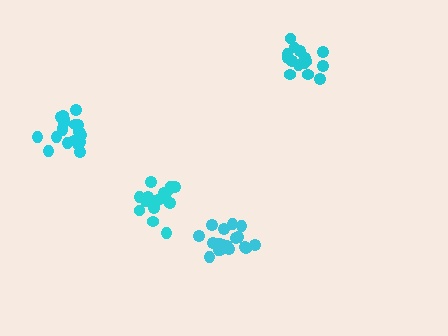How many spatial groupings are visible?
There are 4 spatial groupings.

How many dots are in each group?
Group 1: 16 dots, Group 2: 15 dots, Group 3: 19 dots, Group 4: 18 dots (68 total).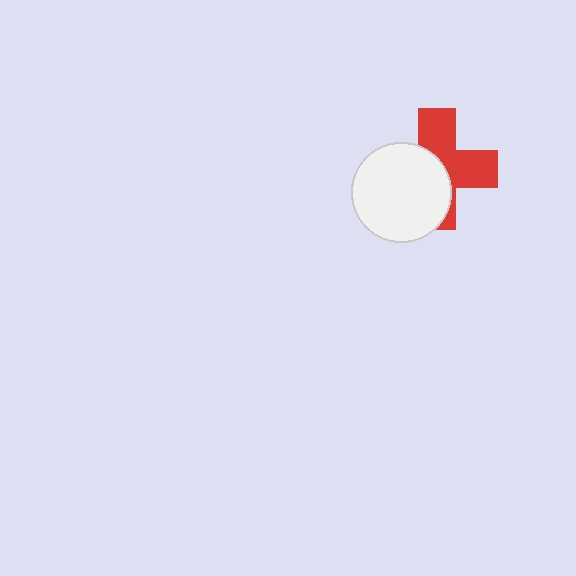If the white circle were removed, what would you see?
You would see the complete red cross.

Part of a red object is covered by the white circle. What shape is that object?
It is a cross.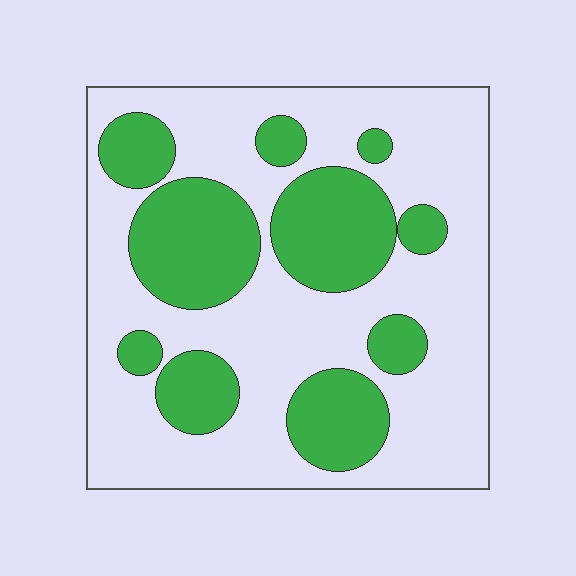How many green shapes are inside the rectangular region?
10.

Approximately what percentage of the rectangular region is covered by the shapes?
Approximately 35%.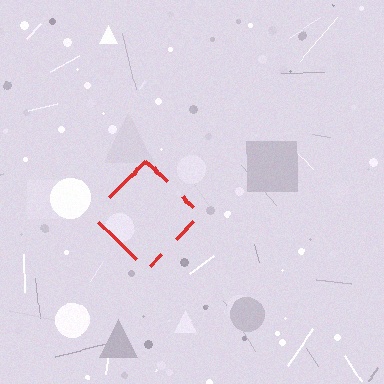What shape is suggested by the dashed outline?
The dashed outline suggests a diamond.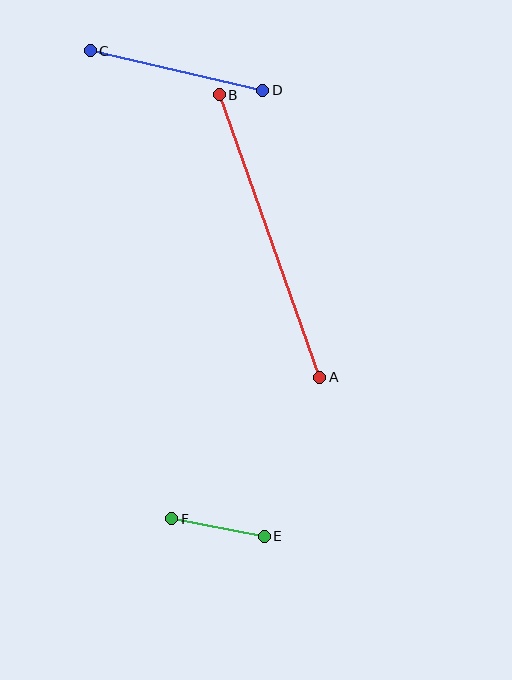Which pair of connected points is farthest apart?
Points A and B are farthest apart.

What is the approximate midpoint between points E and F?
The midpoint is at approximately (218, 528) pixels.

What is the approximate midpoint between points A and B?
The midpoint is at approximately (270, 236) pixels.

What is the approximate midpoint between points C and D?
The midpoint is at approximately (176, 71) pixels.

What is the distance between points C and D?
The distance is approximately 177 pixels.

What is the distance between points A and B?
The distance is approximately 299 pixels.